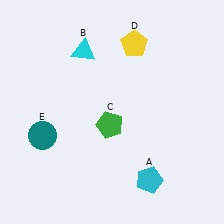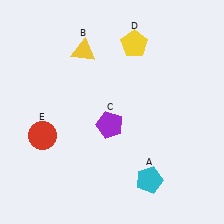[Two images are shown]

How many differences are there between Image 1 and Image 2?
There are 3 differences between the two images.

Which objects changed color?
B changed from cyan to yellow. C changed from green to purple. E changed from teal to red.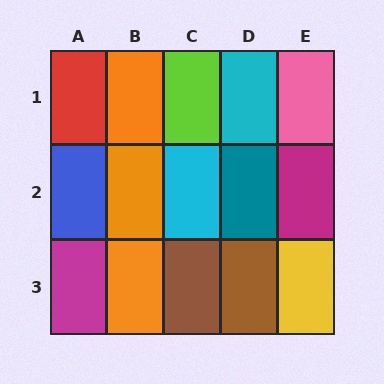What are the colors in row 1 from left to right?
Red, orange, lime, cyan, pink.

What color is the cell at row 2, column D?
Teal.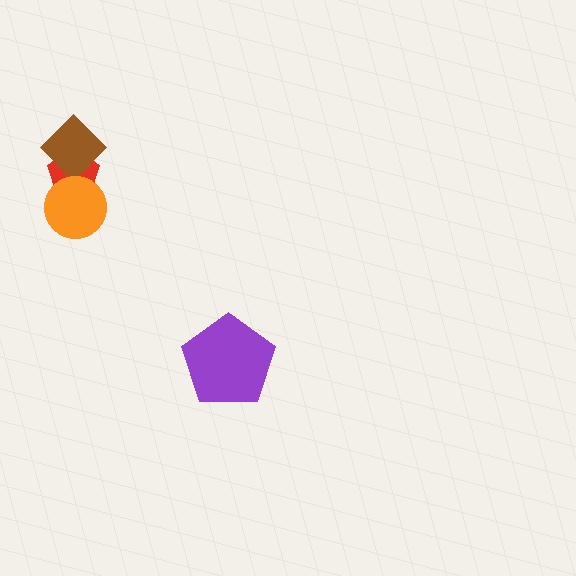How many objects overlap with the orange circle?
1 object overlaps with the orange circle.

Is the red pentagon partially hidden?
Yes, it is partially covered by another shape.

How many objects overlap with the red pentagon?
2 objects overlap with the red pentagon.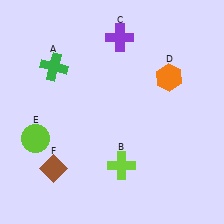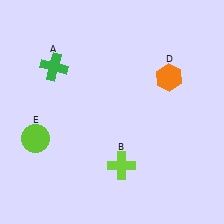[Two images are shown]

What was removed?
The brown diamond (F), the purple cross (C) were removed in Image 2.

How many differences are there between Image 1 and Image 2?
There are 2 differences between the two images.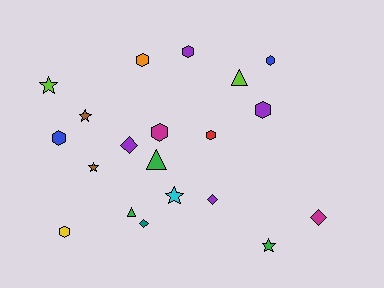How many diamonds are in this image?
There are 4 diamonds.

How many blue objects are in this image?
There are 2 blue objects.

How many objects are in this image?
There are 20 objects.